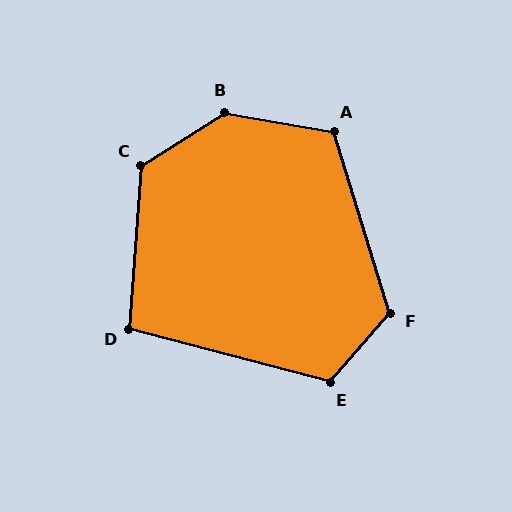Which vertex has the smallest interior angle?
D, at approximately 101 degrees.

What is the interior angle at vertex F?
Approximately 121 degrees (obtuse).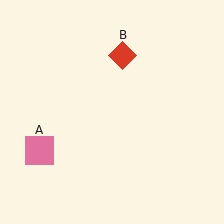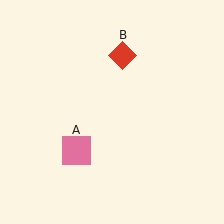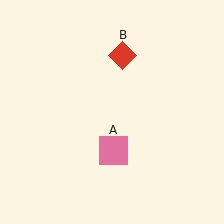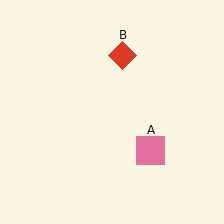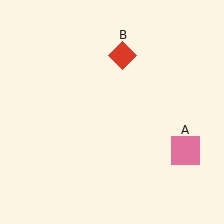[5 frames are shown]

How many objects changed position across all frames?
1 object changed position: pink square (object A).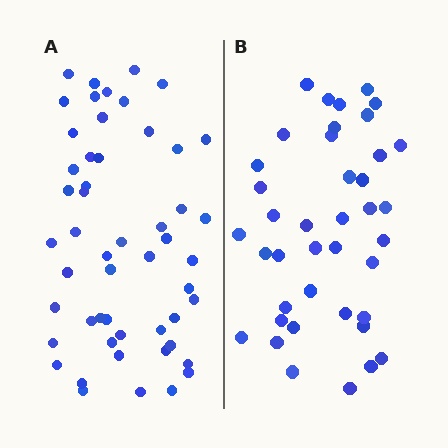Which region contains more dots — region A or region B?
Region A (the left region) has more dots.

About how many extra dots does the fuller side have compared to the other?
Region A has roughly 12 or so more dots than region B.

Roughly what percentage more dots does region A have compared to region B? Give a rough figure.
About 30% more.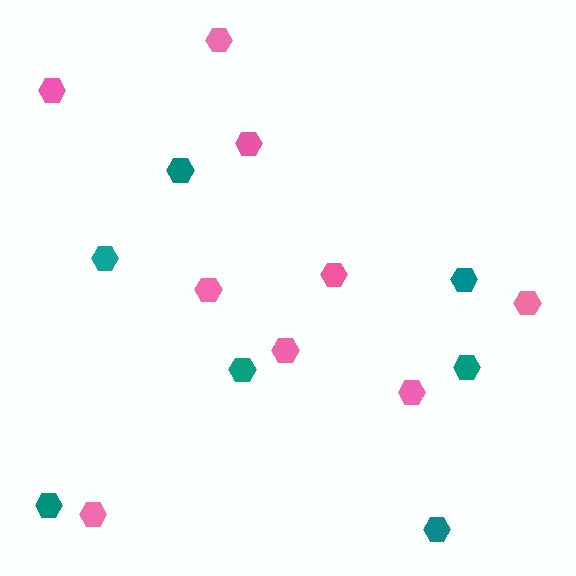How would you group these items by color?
There are 2 groups: one group of teal hexagons (7) and one group of pink hexagons (9).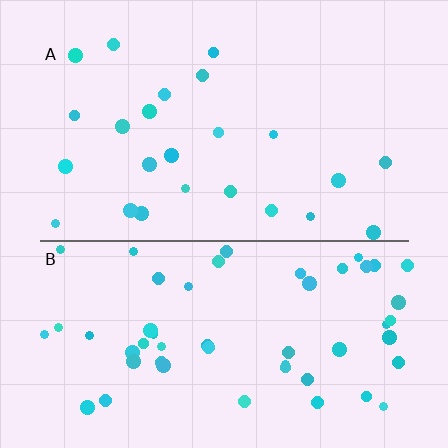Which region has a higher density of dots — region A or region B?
B (the bottom).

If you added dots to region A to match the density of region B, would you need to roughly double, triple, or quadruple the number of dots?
Approximately double.